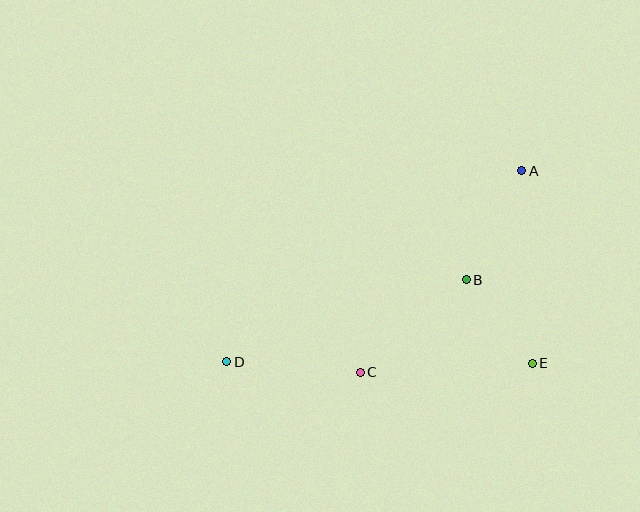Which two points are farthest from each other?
Points A and D are farthest from each other.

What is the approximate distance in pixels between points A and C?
The distance between A and C is approximately 258 pixels.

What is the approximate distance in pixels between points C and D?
The distance between C and D is approximately 134 pixels.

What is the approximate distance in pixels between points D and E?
The distance between D and E is approximately 306 pixels.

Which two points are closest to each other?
Points B and E are closest to each other.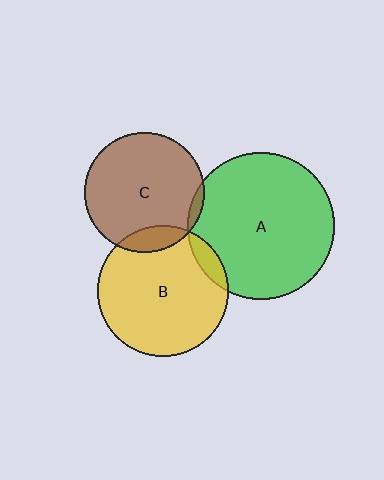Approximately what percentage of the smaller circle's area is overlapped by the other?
Approximately 10%.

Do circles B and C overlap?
Yes.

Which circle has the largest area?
Circle A (green).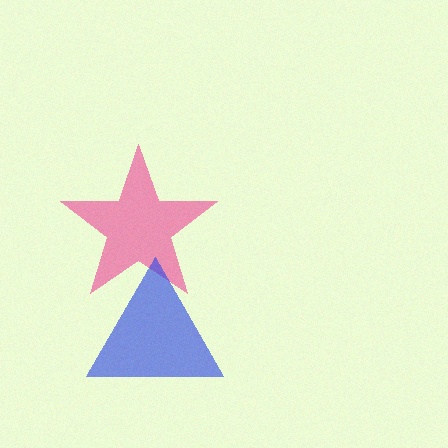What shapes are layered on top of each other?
The layered shapes are: a pink star, a blue triangle.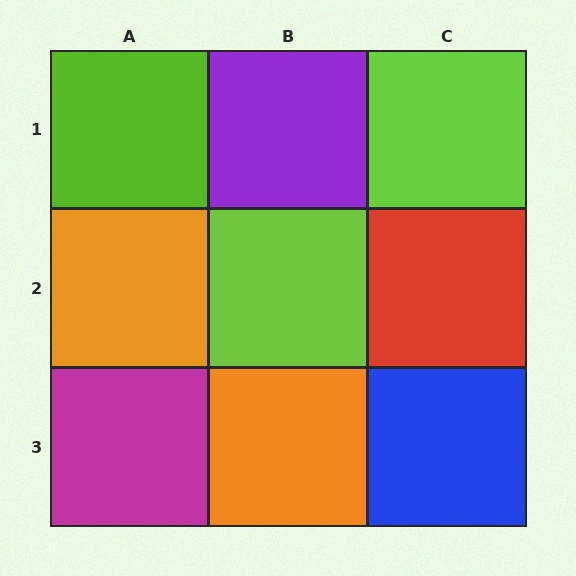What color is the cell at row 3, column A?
Magenta.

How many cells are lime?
3 cells are lime.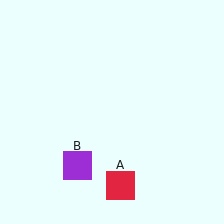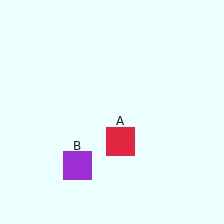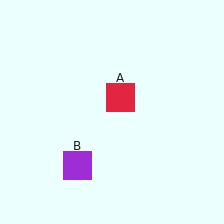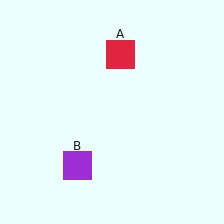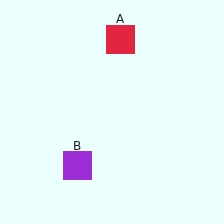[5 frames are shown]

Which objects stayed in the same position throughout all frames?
Purple square (object B) remained stationary.